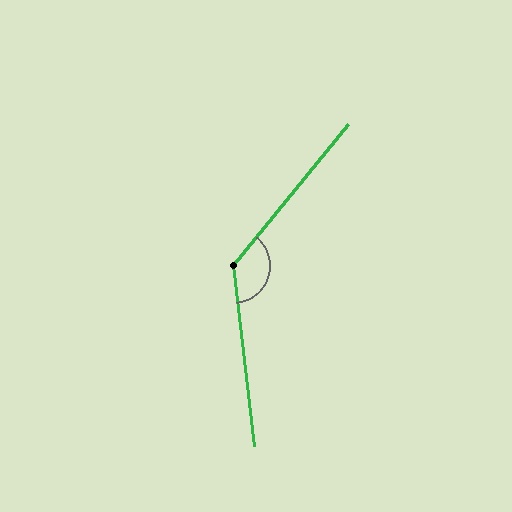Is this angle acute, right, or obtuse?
It is obtuse.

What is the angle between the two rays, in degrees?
Approximately 134 degrees.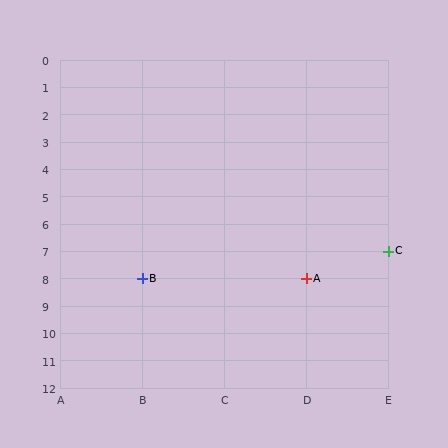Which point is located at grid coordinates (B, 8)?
Point B is at (B, 8).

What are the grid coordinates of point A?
Point A is at grid coordinates (D, 8).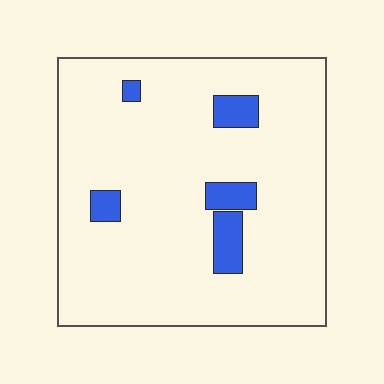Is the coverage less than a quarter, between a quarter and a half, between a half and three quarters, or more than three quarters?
Less than a quarter.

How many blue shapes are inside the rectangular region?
5.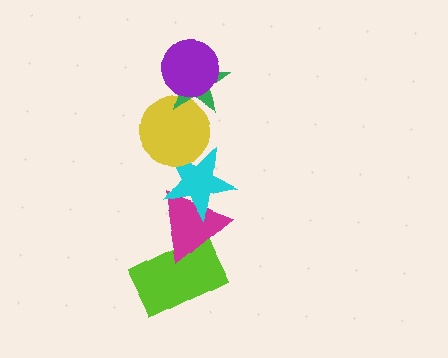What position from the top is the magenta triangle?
The magenta triangle is 5th from the top.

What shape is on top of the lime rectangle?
The magenta triangle is on top of the lime rectangle.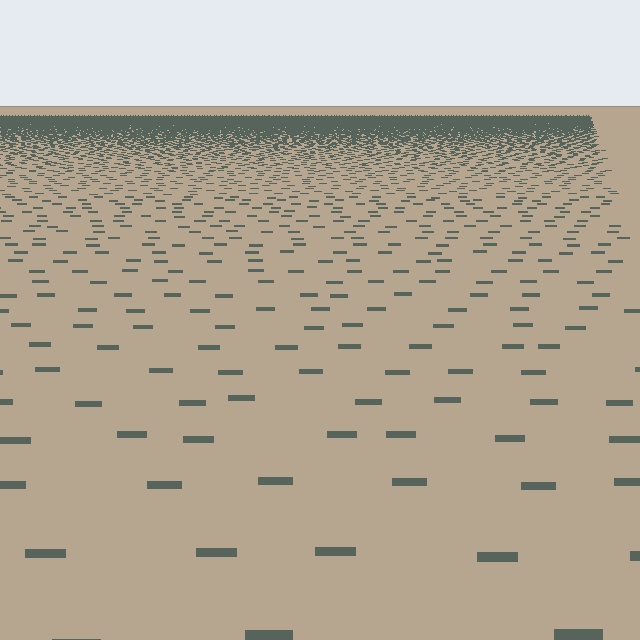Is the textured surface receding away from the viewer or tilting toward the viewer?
The surface is receding away from the viewer. Texture elements get smaller and denser toward the top.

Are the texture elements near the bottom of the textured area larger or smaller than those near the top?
Larger. Near the bottom, elements are closer to the viewer and appear at a bigger on-screen size.